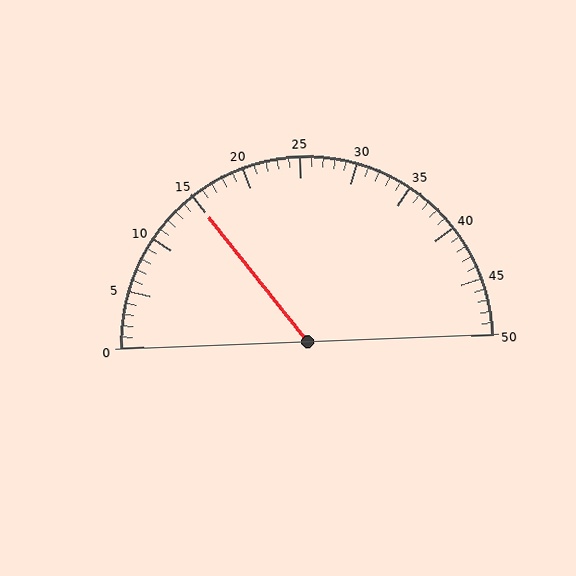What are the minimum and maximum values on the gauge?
The gauge ranges from 0 to 50.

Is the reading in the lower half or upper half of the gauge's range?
The reading is in the lower half of the range (0 to 50).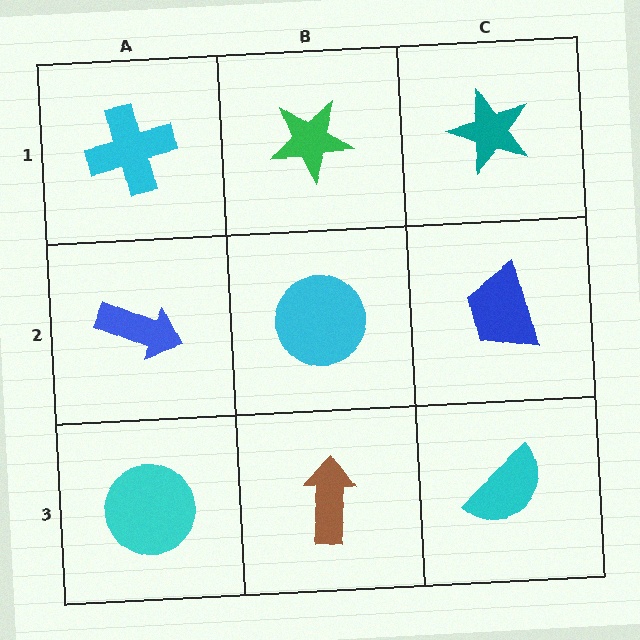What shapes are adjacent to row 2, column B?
A green star (row 1, column B), a brown arrow (row 3, column B), a blue arrow (row 2, column A), a blue trapezoid (row 2, column C).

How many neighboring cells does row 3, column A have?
2.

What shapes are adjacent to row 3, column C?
A blue trapezoid (row 2, column C), a brown arrow (row 3, column B).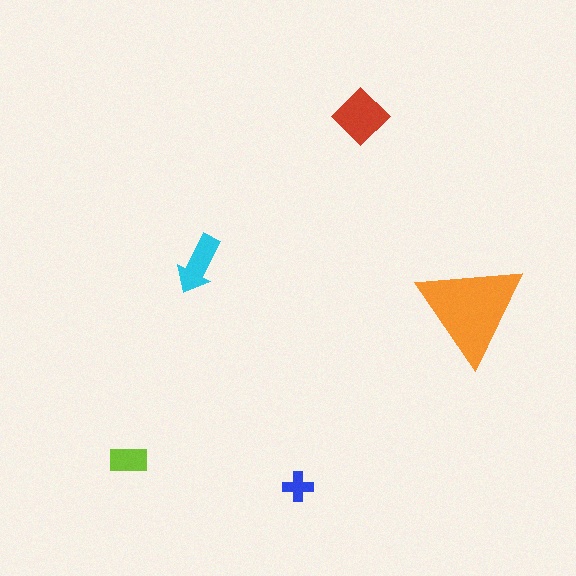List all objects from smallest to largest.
The blue cross, the lime rectangle, the cyan arrow, the red diamond, the orange triangle.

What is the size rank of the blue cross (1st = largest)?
5th.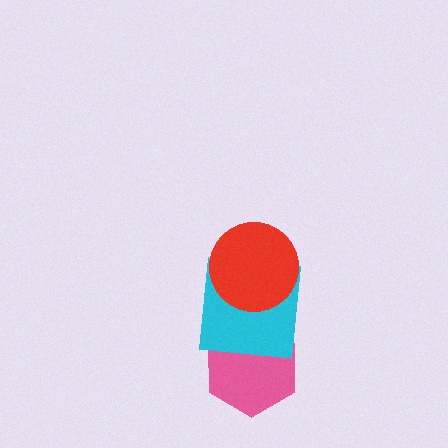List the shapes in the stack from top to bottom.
From top to bottom: the red circle, the cyan square, the pink hexagon.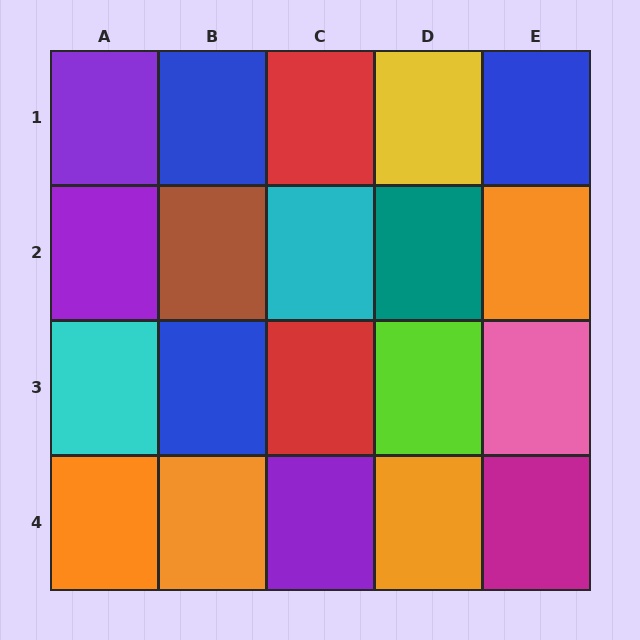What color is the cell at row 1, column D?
Yellow.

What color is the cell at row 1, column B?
Blue.